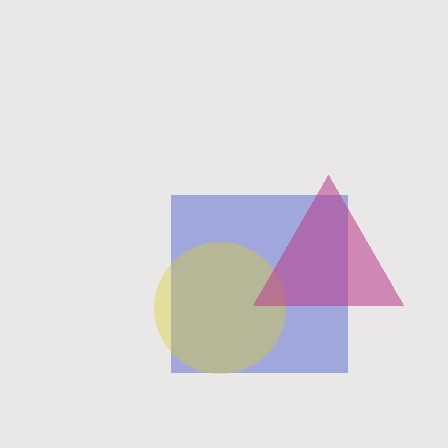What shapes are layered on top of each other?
The layered shapes are: a blue square, a yellow circle, a magenta triangle.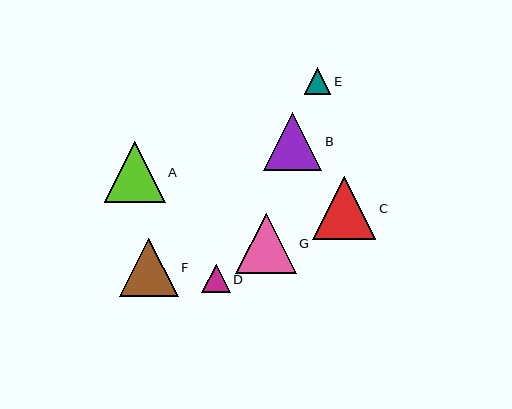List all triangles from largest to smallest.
From largest to smallest: C, A, G, F, B, D, E.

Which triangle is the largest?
Triangle C is the largest with a size of approximately 63 pixels.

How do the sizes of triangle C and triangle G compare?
Triangle C and triangle G are approximately the same size.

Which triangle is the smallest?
Triangle E is the smallest with a size of approximately 26 pixels.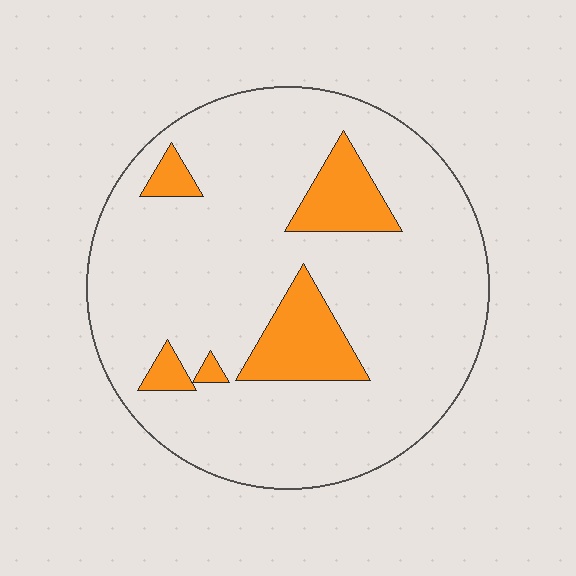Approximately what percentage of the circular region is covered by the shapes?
Approximately 15%.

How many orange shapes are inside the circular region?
5.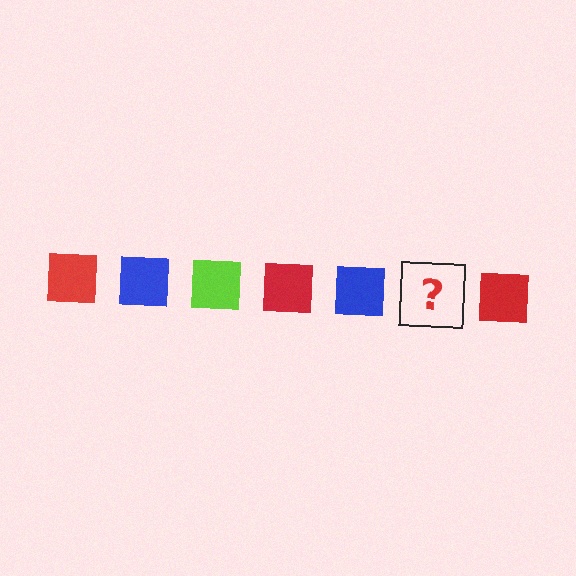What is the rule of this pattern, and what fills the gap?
The rule is that the pattern cycles through red, blue, lime squares. The gap should be filled with a lime square.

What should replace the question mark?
The question mark should be replaced with a lime square.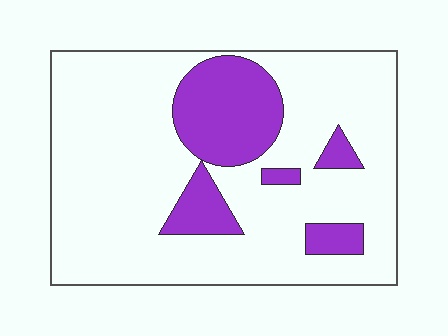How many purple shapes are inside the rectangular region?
5.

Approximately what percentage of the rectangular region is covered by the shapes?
Approximately 20%.